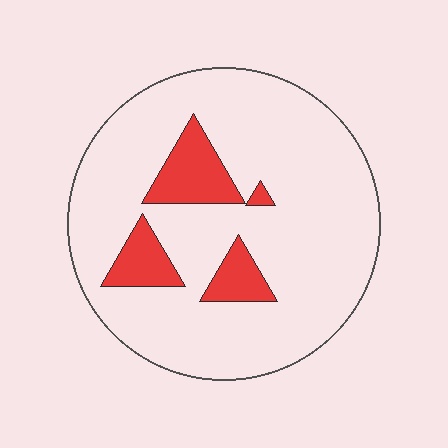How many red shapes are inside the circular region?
4.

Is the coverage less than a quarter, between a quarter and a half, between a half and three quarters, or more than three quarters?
Less than a quarter.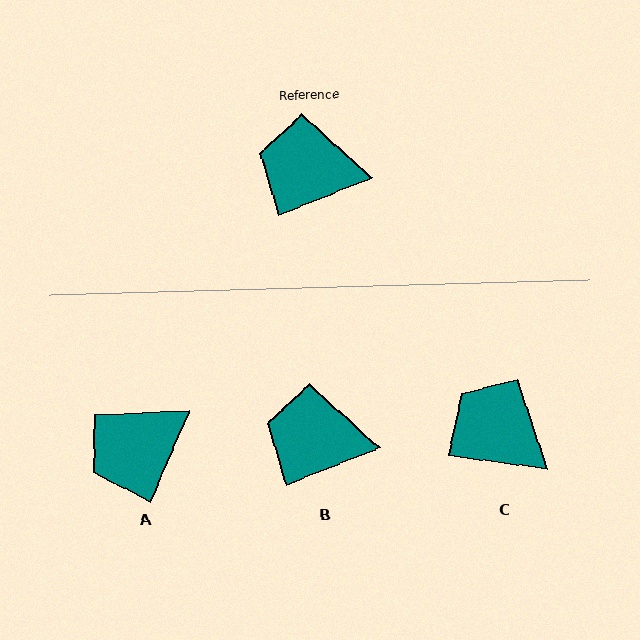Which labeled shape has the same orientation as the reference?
B.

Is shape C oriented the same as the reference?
No, it is off by about 29 degrees.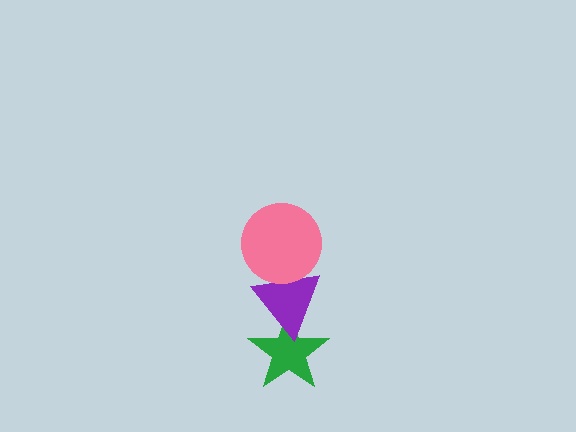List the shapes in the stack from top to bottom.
From top to bottom: the pink circle, the purple triangle, the green star.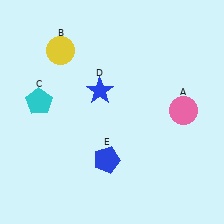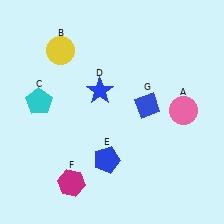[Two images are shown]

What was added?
A magenta hexagon (F), a blue diamond (G) were added in Image 2.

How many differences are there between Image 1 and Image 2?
There are 2 differences between the two images.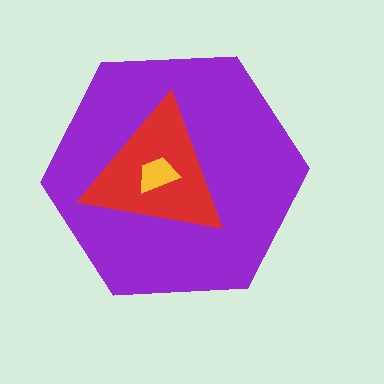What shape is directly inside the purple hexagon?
The red triangle.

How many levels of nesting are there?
3.